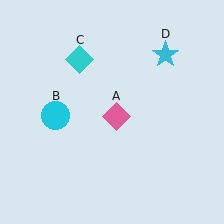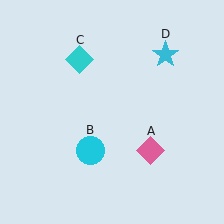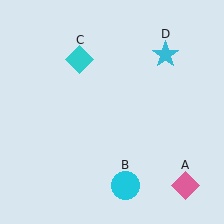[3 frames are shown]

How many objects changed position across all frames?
2 objects changed position: pink diamond (object A), cyan circle (object B).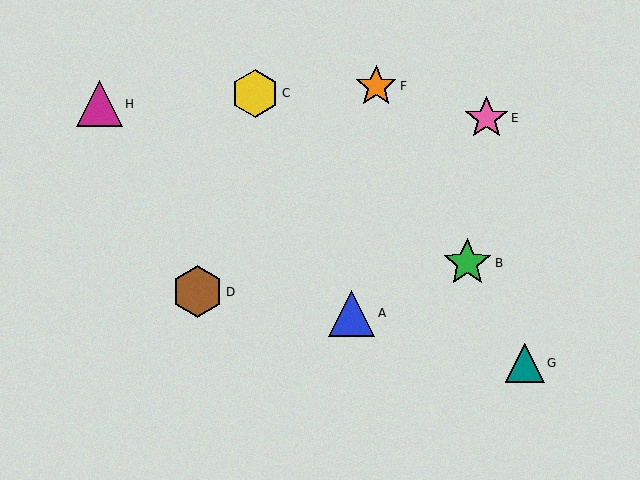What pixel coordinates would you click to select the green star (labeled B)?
Click at (467, 263) to select the green star B.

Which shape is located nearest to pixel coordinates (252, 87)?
The yellow hexagon (labeled C) at (255, 93) is nearest to that location.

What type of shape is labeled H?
Shape H is a magenta triangle.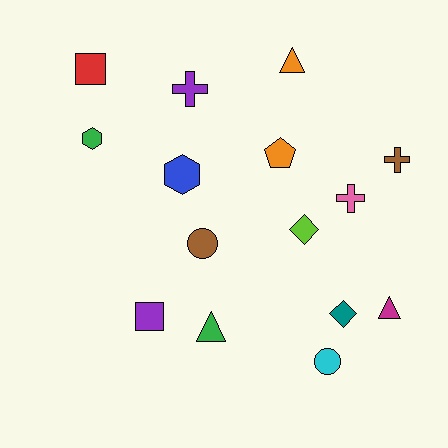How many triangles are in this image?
There are 3 triangles.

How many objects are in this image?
There are 15 objects.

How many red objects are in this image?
There is 1 red object.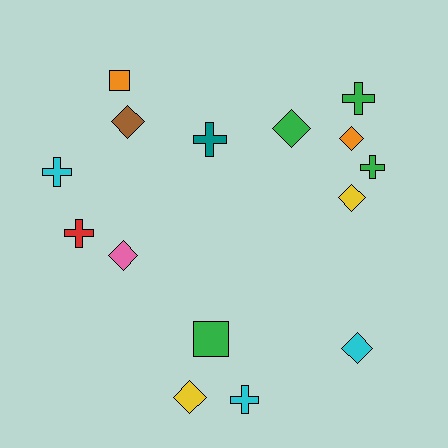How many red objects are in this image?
There is 1 red object.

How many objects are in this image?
There are 15 objects.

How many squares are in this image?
There are 2 squares.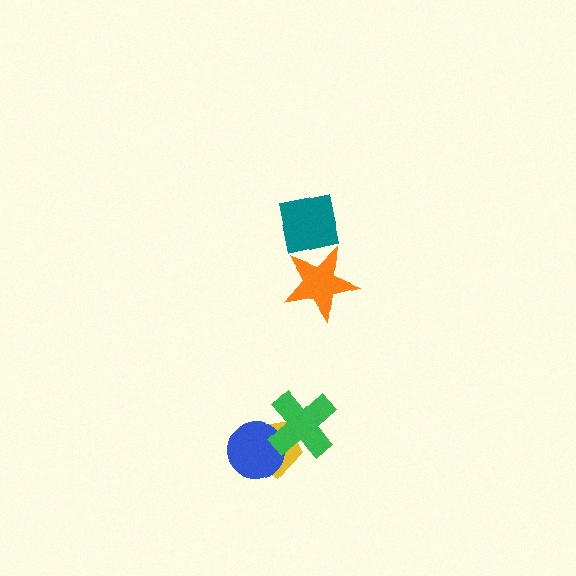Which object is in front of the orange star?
The teal square is in front of the orange star.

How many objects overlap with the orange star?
1 object overlaps with the orange star.